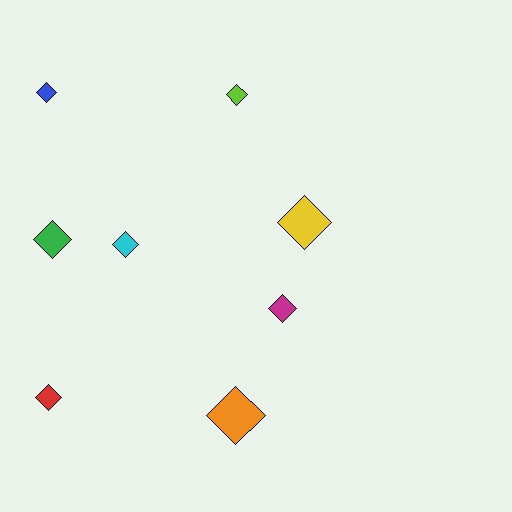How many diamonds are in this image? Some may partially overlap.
There are 8 diamonds.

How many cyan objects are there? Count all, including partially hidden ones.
There is 1 cyan object.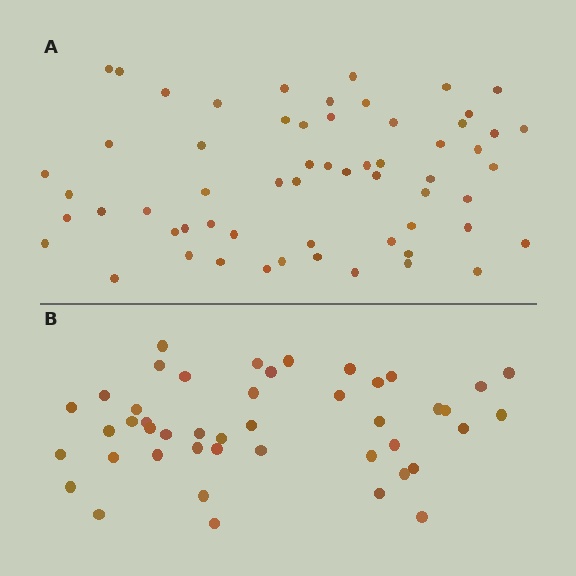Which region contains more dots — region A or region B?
Region A (the top region) has more dots.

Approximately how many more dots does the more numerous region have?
Region A has approximately 15 more dots than region B.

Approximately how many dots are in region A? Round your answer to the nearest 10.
About 60 dots.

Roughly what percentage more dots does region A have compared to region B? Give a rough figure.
About 35% more.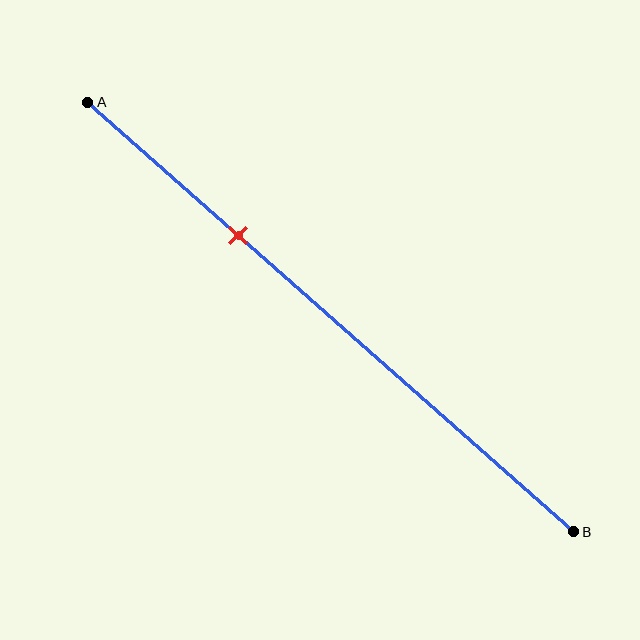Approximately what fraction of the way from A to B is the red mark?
The red mark is approximately 30% of the way from A to B.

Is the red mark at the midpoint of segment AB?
No, the mark is at about 30% from A, not at the 50% midpoint.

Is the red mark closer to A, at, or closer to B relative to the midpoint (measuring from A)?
The red mark is closer to point A than the midpoint of segment AB.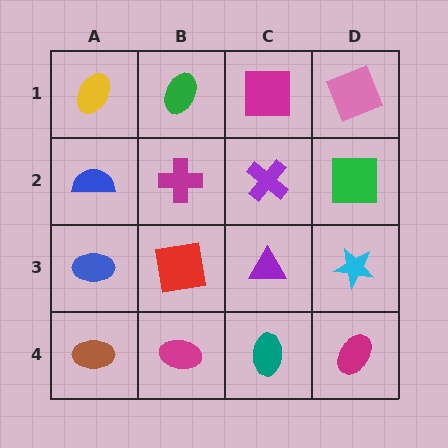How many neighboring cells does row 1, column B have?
3.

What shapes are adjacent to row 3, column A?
A blue semicircle (row 2, column A), a brown ellipse (row 4, column A), a red square (row 3, column B).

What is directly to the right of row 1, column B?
A magenta square.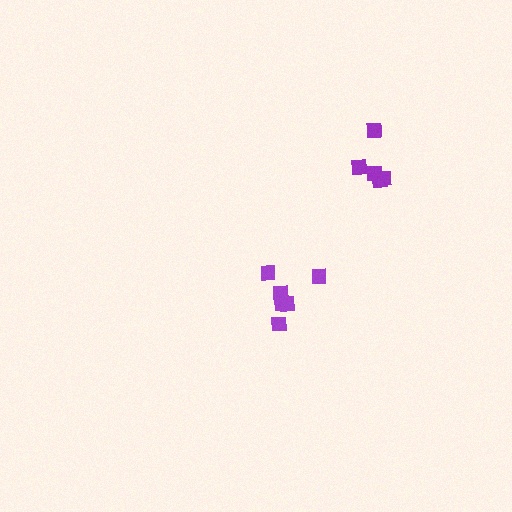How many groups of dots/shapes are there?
There are 2 groups.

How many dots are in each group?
Group 1: 6 dots, Group 2: 5 dots (11 total).